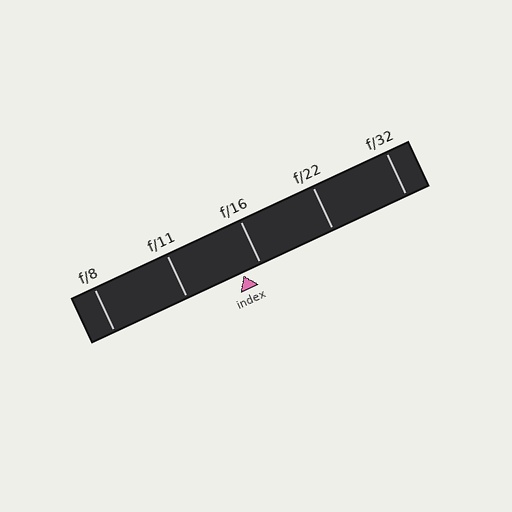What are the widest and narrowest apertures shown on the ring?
The widest aperture shown is f/8 and the narrowest is f/32.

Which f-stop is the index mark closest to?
The index mark is closest to f/16.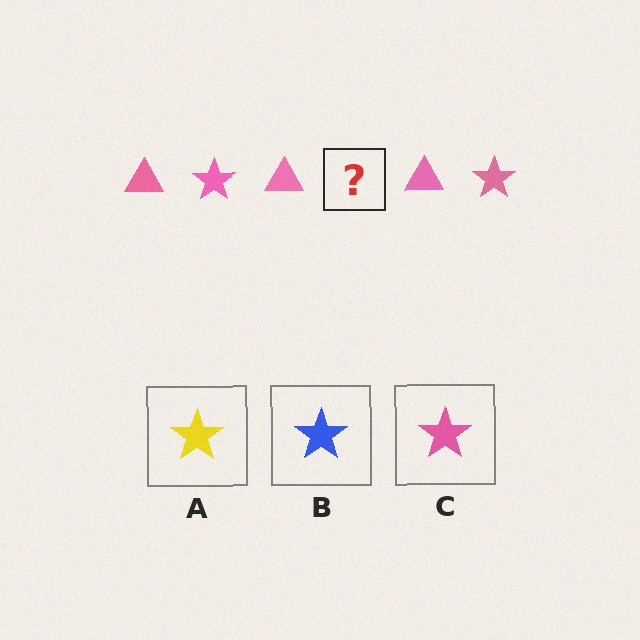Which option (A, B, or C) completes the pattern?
C.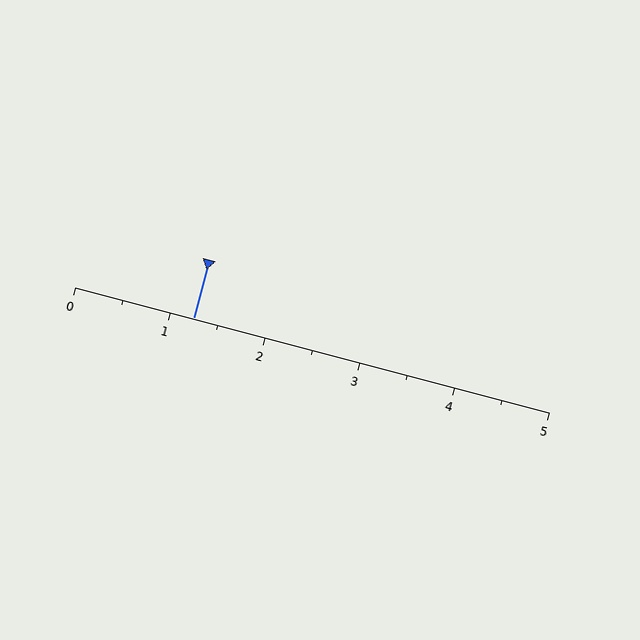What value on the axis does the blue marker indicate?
The marker indicates approximately 1.2.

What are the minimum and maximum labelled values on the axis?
The axis runs from 0 to 5.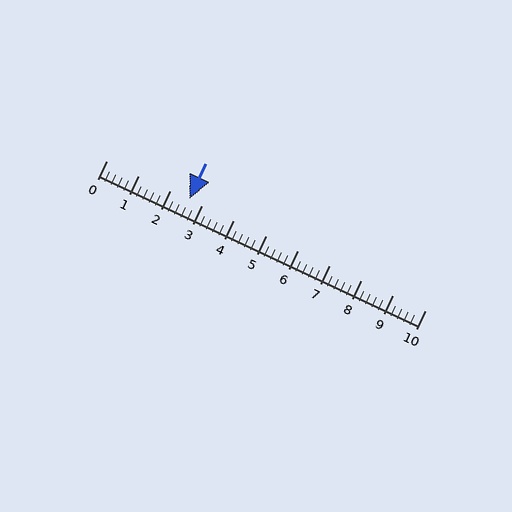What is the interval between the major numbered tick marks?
The major tick marks are spaced 1 units apart.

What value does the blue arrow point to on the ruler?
The blue arrow points to approximately 2.6.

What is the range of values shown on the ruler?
The ruler shows values from 0 to 10.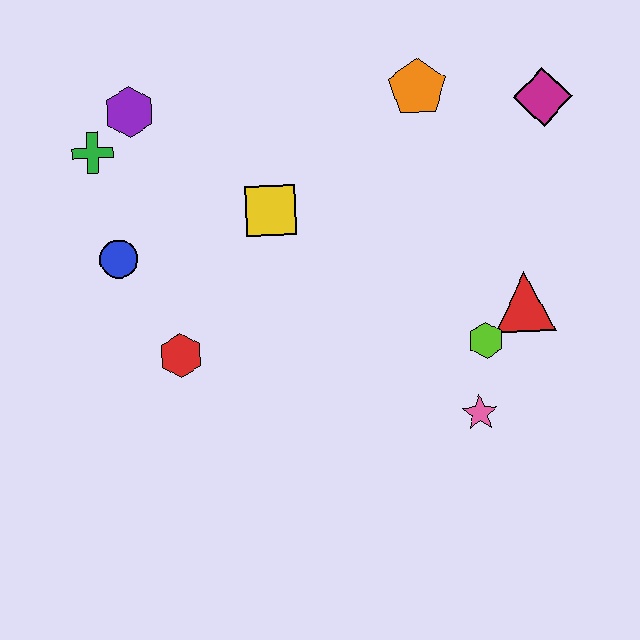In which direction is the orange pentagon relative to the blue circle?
The orange pentagon is to the right of the blue circle.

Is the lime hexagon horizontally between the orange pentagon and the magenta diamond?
Yes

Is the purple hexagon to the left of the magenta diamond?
Yes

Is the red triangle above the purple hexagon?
No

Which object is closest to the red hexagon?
The blue circle is closest to the red hexagon.